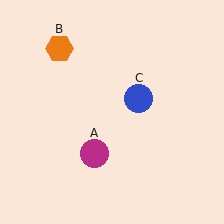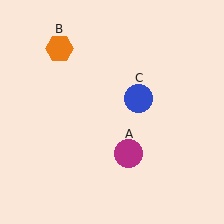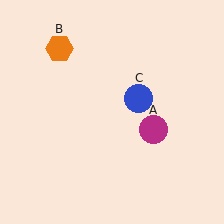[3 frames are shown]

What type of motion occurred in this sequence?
The magenta circle (object A) rotated counterclockwise around the center of the scene.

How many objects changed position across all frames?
1 object changed position: magenta circle (object A).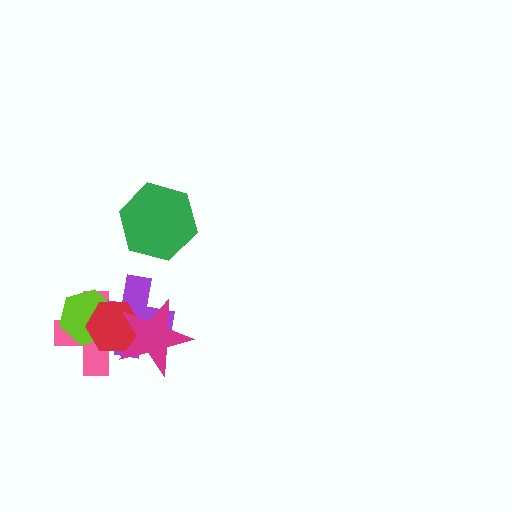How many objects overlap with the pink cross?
4 objects overlap with the pink cross.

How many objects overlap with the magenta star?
3 objects overlap with the magenta star.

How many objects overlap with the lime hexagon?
3 objects overlap with the lime hexagon.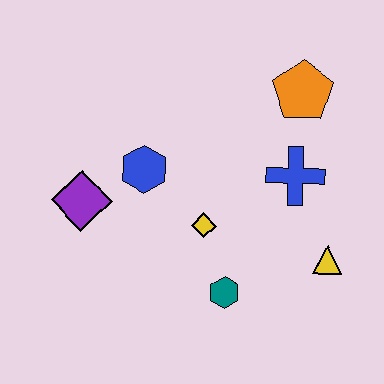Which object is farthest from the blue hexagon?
The yellow triangle is farthest from the blue hexagon.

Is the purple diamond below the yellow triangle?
No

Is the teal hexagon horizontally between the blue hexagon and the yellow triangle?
Yes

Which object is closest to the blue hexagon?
The purple diamond is closest to the blue hexagon.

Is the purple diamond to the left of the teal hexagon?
Yes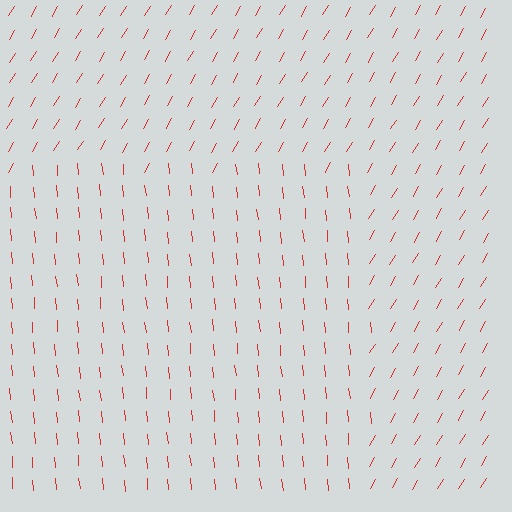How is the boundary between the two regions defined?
The boundary is defined purely by a change in line orientation (approximately 36 degrees difference). All lines are the same color and thickness.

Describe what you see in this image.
The image is filled with small red line segments. A rectangle region in the image has lines oriented differently from the surrounding lines, creating a visible texture boundary.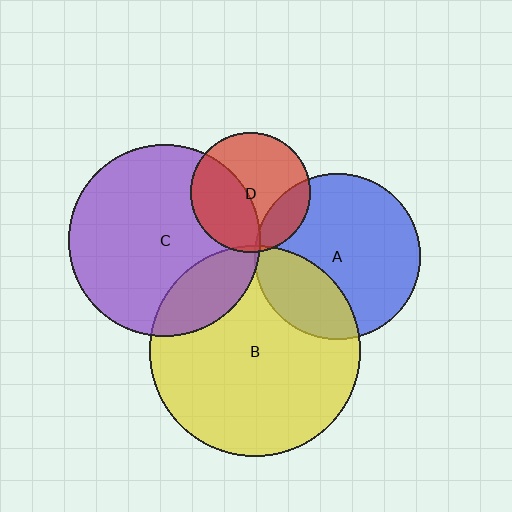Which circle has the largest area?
Circle B (yellow).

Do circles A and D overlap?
Yes.